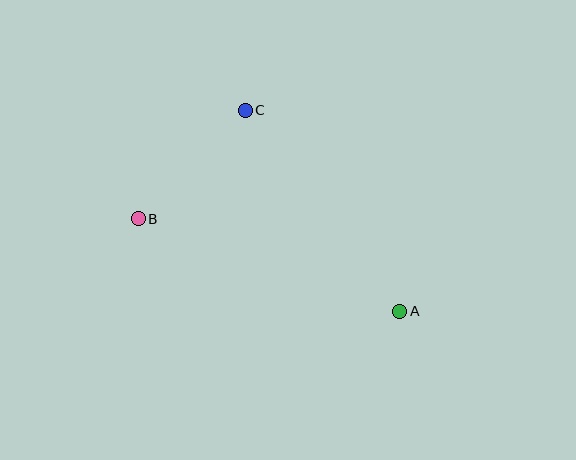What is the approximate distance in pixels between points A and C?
The distance between A and C is approximately 254 pixels.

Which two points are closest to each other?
Points B and C are closest to each other.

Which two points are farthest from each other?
Points A and B are farthest from each other.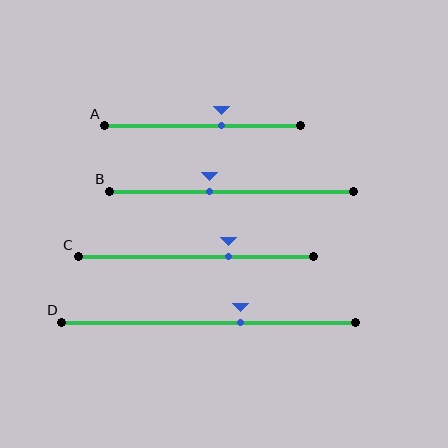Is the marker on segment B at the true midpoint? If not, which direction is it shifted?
No, the marker on segment B is shifted to the left by about 9% of the segment length.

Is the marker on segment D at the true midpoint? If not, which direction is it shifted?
No, the marker on segment D is shifted to the right by about 11% of the segment length.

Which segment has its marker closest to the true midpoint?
Segment B has its marker closest to the true midpoint.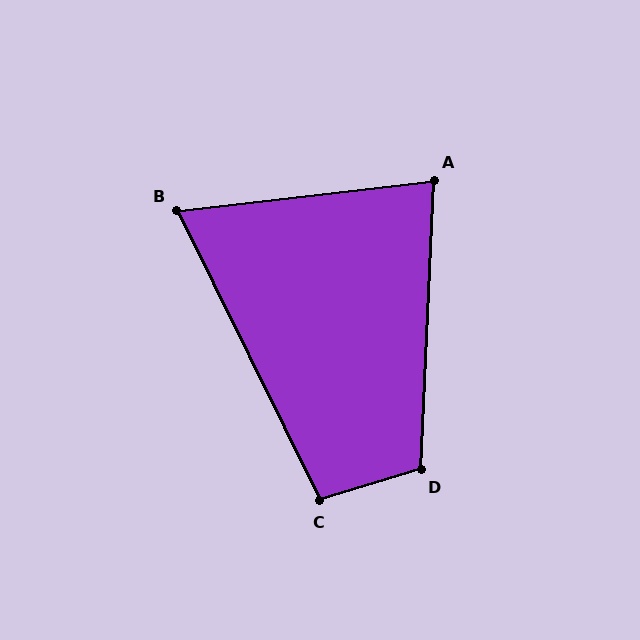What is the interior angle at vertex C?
Approximately 99 degrees (obtuse).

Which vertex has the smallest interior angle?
B, at approximately 70 degrees.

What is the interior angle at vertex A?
Approximately 81 degrees (acute).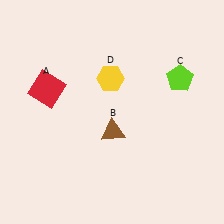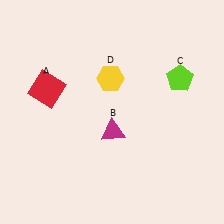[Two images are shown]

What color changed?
The triangle (B) changed from brown in Image 1 to magenta in Image 2.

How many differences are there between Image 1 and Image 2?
There is 1 difference between the two images.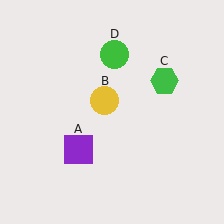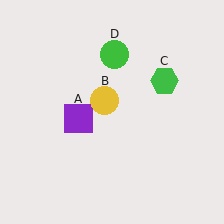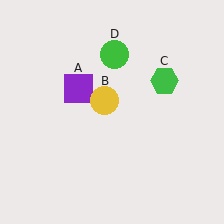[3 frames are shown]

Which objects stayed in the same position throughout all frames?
Yellow circle (object B) and green hexagon (object C) and green circle (object D) remained stationary.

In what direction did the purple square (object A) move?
The purple square (object A) moved up.